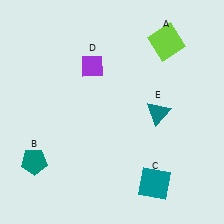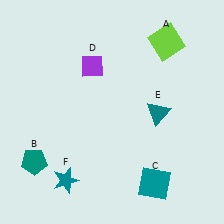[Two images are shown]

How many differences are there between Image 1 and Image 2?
There is 1 difference between the two images.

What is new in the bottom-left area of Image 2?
A teal star (F) was added in the bottom-left area of Image 2.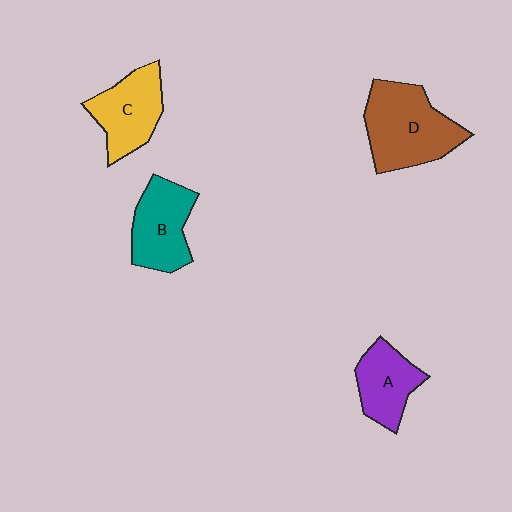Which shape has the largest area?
Shape D (brown).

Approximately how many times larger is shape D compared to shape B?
Approximately 1.4 times.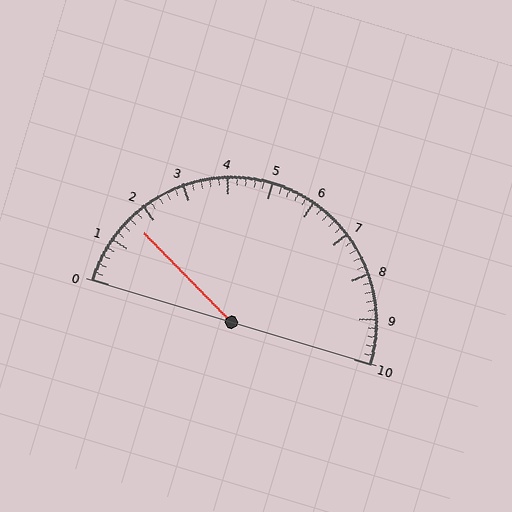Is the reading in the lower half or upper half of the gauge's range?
The reading is in the lower half of the range (0 to 10).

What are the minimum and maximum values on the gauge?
The gauge ranges from 0 to 10.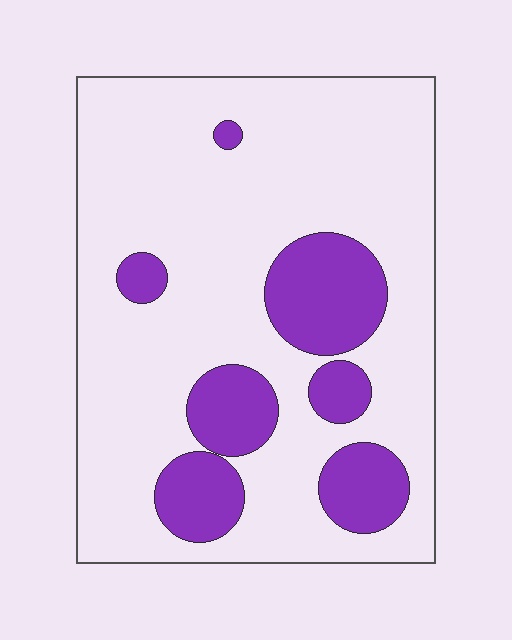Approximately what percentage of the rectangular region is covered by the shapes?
Approximately 20%.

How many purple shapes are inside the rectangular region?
7.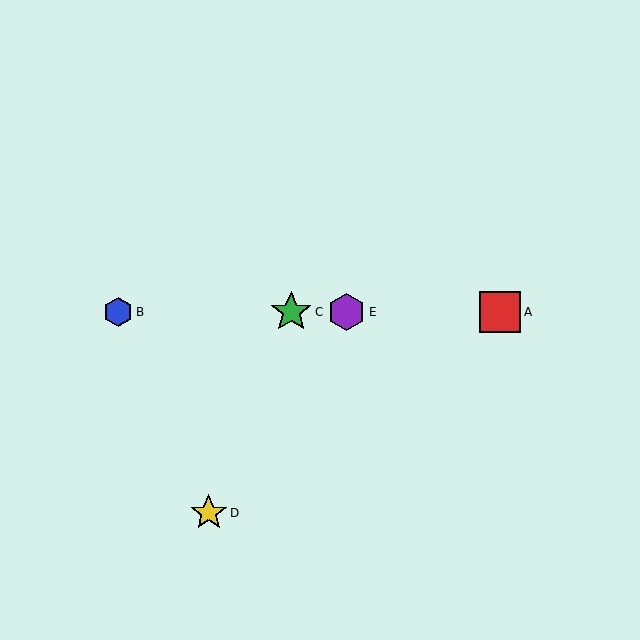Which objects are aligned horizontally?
Objects A, B, C, E are aligned horizontally.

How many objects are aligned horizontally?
4 objects (A, B, C, E) are aligned horizontally.